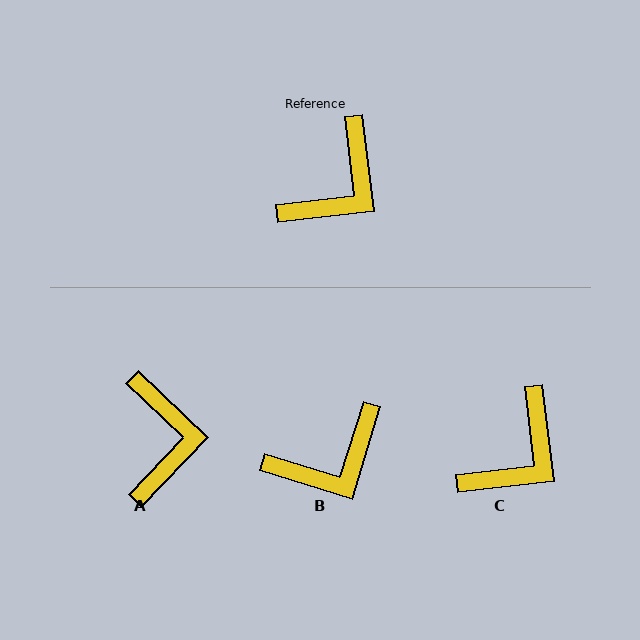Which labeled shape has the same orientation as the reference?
C.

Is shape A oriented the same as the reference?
No, it is off by about 39 degrees.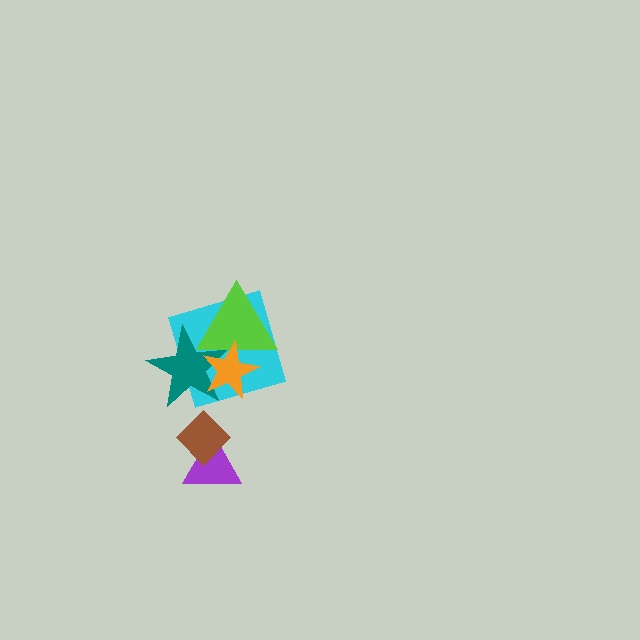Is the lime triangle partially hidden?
Yes, it is partially covered by another shape.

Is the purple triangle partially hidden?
Yes, it is partially covered by another shape.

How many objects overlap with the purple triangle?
1 object overlaps with the purple triangle.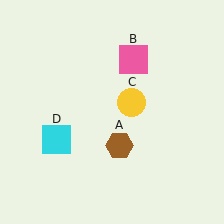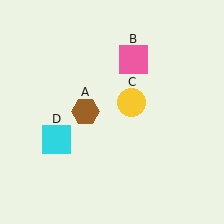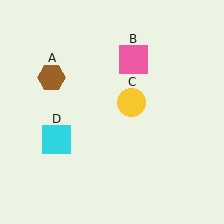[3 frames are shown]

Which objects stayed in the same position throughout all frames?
Pink square (object B) and yellow circle (object C) and cyan square (object D) remained stationary.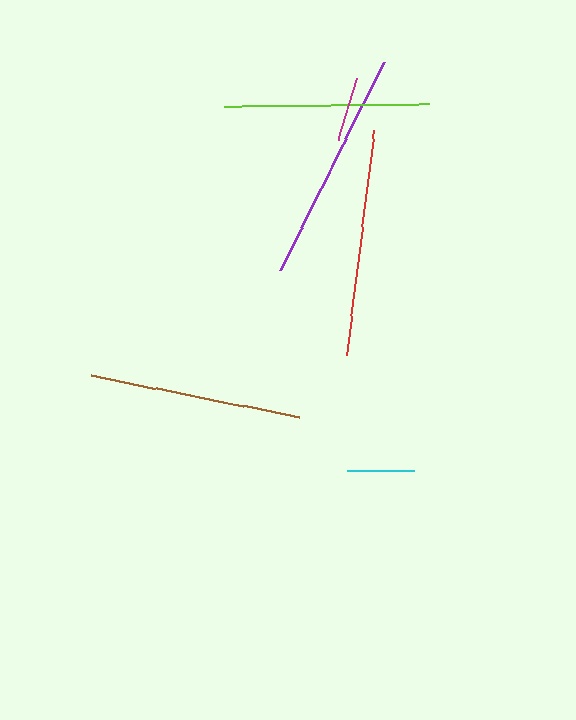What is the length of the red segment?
The red segment is approximately 227 pixels long.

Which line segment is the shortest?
The magenta line is the shortest at approximately 64 pixels.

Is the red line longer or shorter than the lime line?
The red line is longer than the lime line.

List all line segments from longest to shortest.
From longest to shortest: purple, red, brown, lime, cyan, magenta.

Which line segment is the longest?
The purple line is the longest at approximately 233 pixels.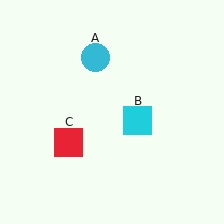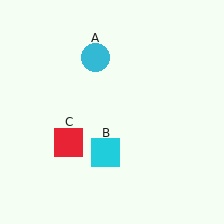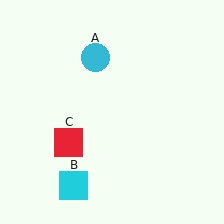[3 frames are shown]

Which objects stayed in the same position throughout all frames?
Cyan circle (object A) and red square (object C) remained stationary.